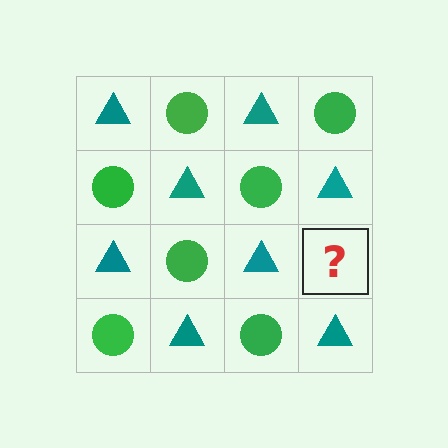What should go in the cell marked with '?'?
The missing cell should contain a green circle.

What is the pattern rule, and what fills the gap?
The rule is that it alternates teal triangle and green circle in a checkerboard pattern. The gap should be filled with a green circle.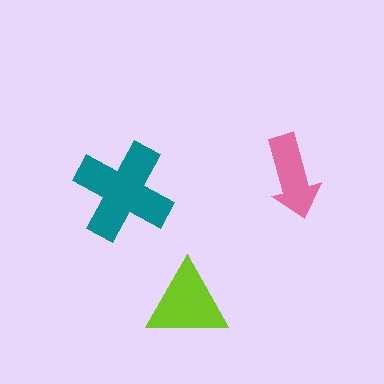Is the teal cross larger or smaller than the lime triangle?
Larger.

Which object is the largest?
The teal cross.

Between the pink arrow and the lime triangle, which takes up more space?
The lime triangle.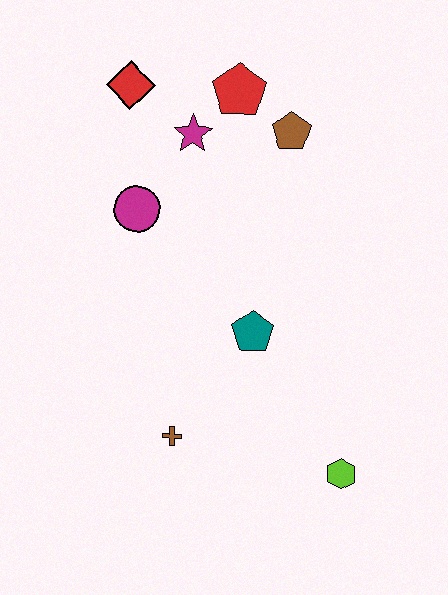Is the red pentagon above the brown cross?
Yes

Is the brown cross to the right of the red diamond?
Yes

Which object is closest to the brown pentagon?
The red pentagon is closest to the brown pentagon.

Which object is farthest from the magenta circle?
The lime hexagon is farthest from the magenta circle.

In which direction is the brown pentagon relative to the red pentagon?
The brown pentagon is to the right of the red pentagon.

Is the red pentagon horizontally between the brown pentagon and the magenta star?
Yes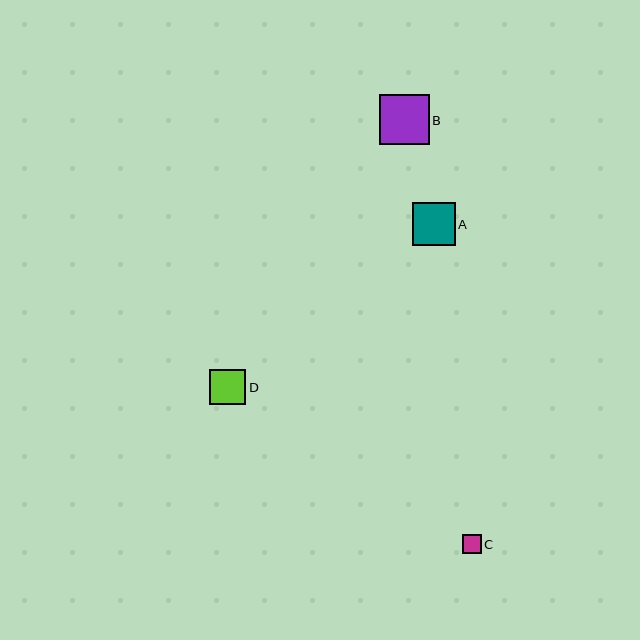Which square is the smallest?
Square C is the smallest with a size of approximately 19 pixels.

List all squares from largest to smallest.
From largest to smallest: B, A, D, C.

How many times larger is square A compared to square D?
Square A is approximately 1.2 times the size of square D.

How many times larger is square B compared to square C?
Square B is approximately 2.6 times the size of square C.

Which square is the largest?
Square B is the largest with a size of approximately 50 pixels.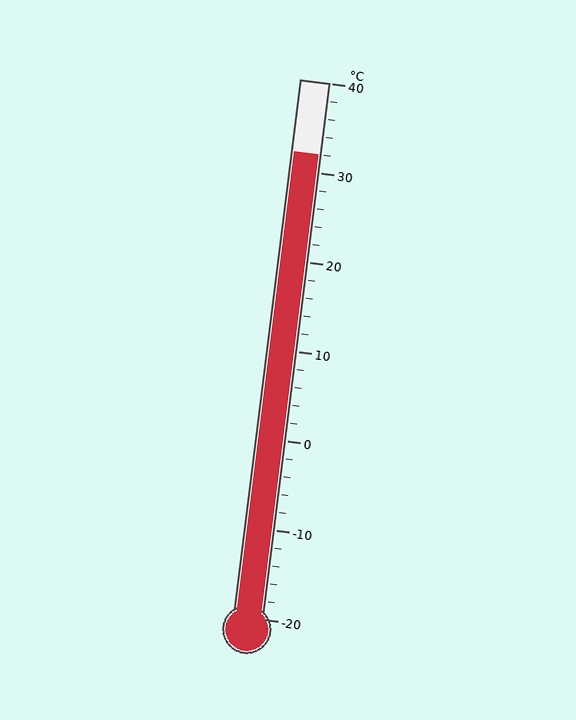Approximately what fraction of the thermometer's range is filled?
The thermometer is filled to approximately 85% of its range.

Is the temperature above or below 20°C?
The temperature is above 20°C.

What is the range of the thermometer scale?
The thermometer scale ranges from -20°C to 40°C.